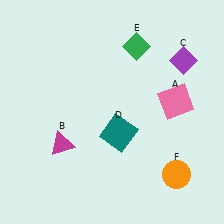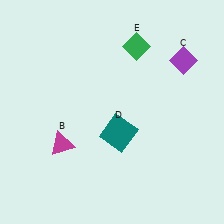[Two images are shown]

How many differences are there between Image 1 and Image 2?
There are 2 differences between the two images.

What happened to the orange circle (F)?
The orange circle (F) was removed in Image 2. It was in the bottom-right area of Image 1.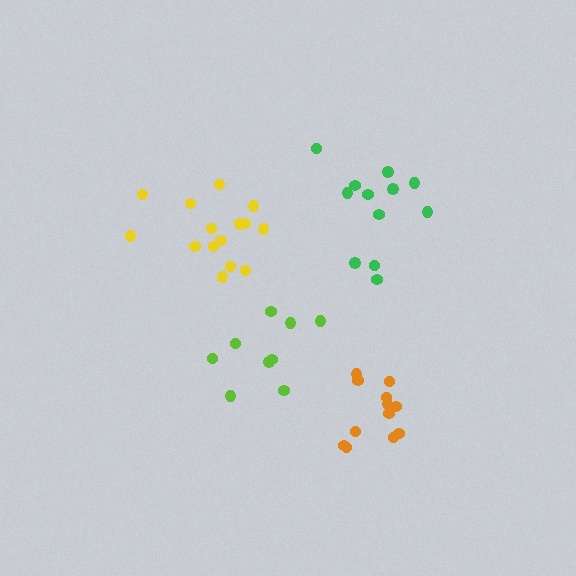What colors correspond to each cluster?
The clusters are colored: orange, lime, yellow, green.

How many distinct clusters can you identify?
There are 4 distinct clusters.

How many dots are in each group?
Group 1: 12 dots, Group 2: 9 dots, Group 3: 15 dots, Group 4: 12 dots (48 total).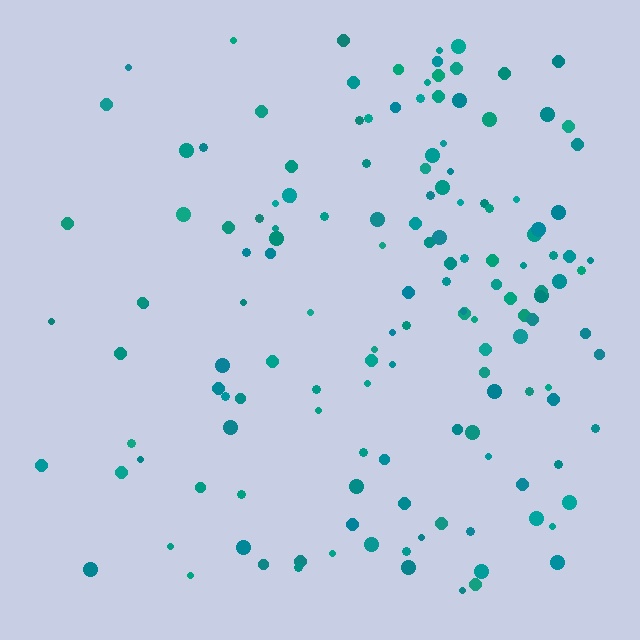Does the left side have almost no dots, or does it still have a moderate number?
Still a moderate number, just noticeably fewer than the right.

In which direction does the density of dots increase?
From left to right, with the right side densest.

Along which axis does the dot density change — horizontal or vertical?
Horizontal.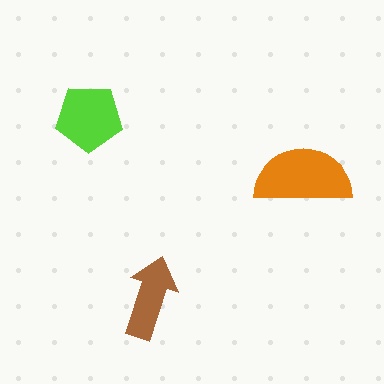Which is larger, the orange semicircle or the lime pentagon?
The orange semicircle.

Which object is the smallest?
The brown arrow.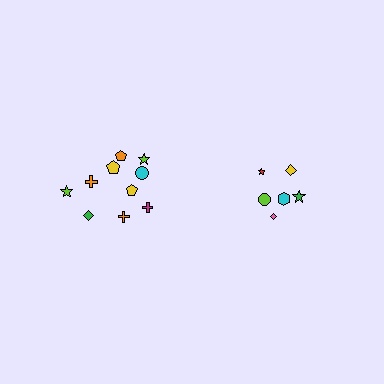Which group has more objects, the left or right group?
The left group.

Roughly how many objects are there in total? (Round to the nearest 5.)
Roughly 15 objects in total.